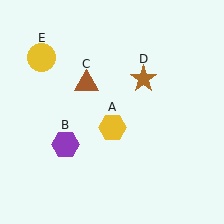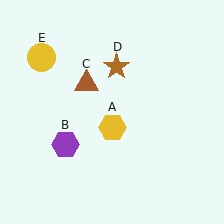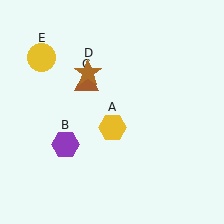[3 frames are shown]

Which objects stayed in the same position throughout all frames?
Yellow hexagon (object A) and purple hexagon (object B) and brown triangle (object C) and yellow circle (object E) remained stationary.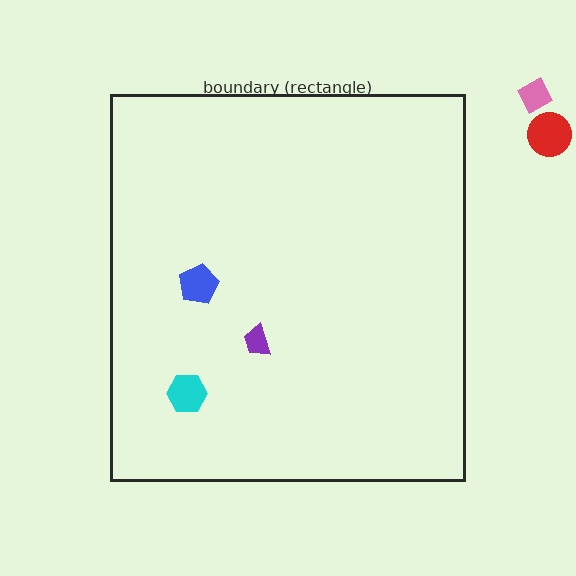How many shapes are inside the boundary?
3 inside, 2 outside.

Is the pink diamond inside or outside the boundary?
Outside.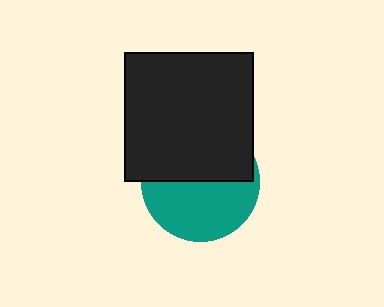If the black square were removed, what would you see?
You would see the complete teal circle.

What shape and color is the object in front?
The object in front is a black square.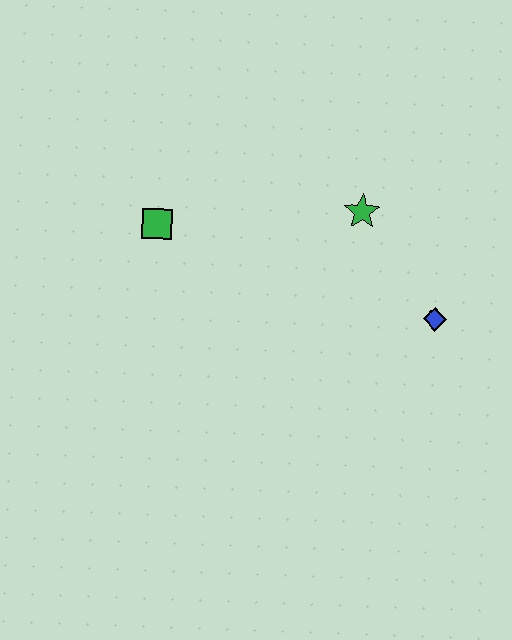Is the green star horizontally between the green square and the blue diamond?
Yes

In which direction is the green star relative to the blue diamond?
The green star is above the blue diamond.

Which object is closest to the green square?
The green star is closest to the green square.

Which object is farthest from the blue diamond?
The green square is farthest from the blue diamond.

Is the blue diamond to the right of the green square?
Yes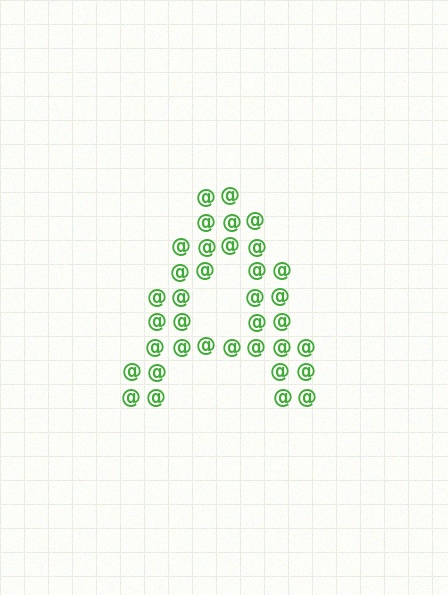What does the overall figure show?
The overall figure shows the letter A.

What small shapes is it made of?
It is made of small at signs.